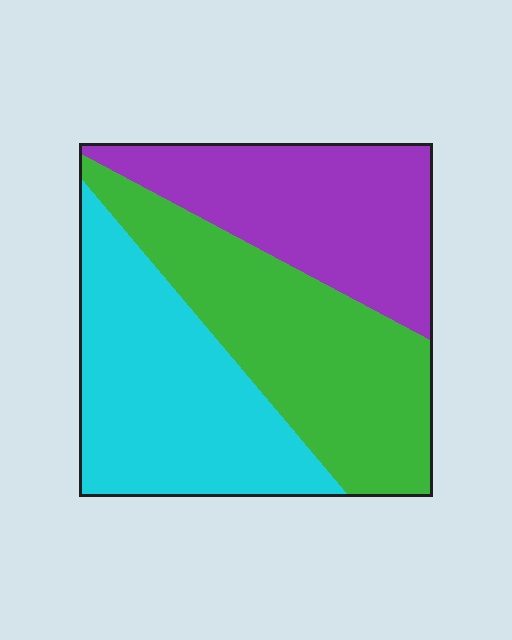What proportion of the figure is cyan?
Cyan takes up about one third (1/3) of the figure.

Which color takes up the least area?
Purple, at roughly 30%.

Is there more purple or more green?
Green.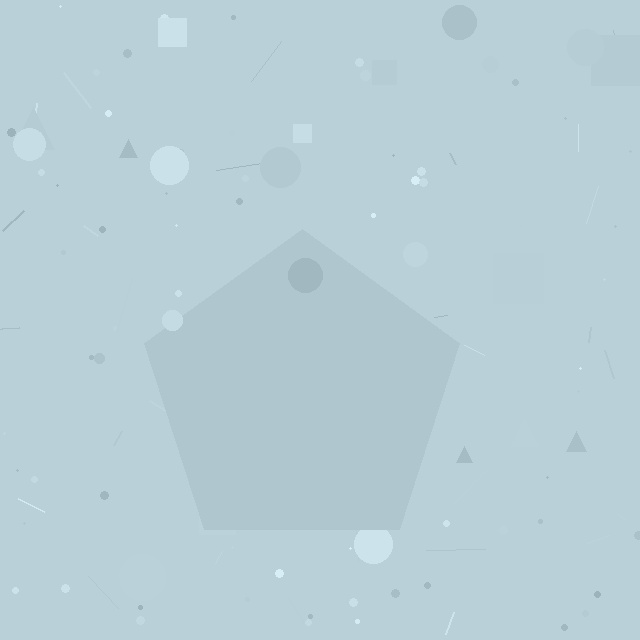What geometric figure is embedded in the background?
A pentagon is embedded in the background.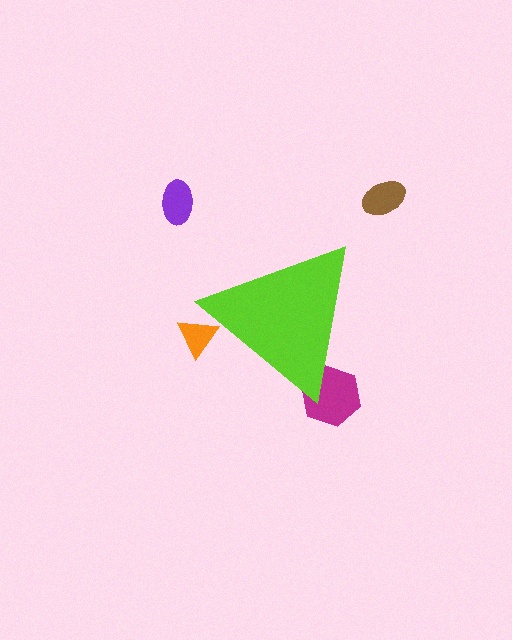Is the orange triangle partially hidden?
Yes, the orange triangle is partially hidden behind the lime triangle.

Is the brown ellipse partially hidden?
No, the brown ellipse is fully visible.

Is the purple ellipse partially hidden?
No, the purple ellipse is fully visible.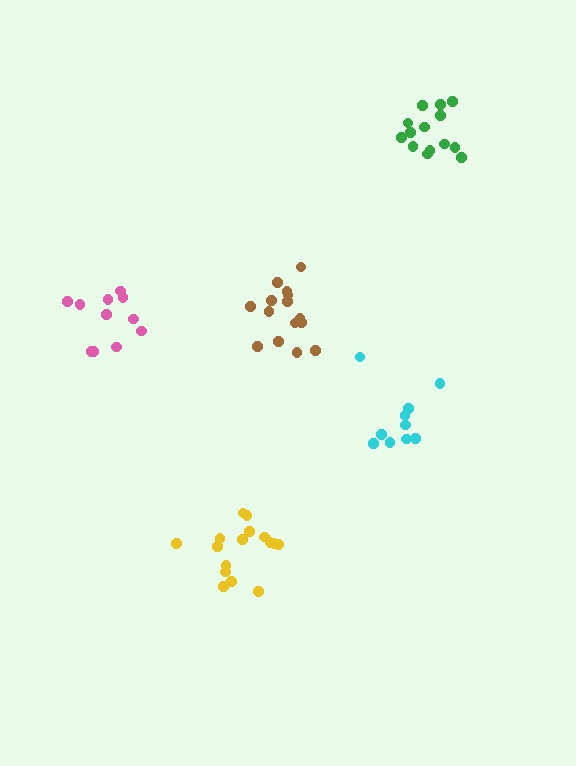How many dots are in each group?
Group 1: 11 dots, Group 2: 15 dots, Group 3: 10 dots, Group 4: 14 dots, Group 5: 16 dots (66 total).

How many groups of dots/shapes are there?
There are 5 groups.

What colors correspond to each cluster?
The clusters are colored: pink, brown, cyan, green, yellow.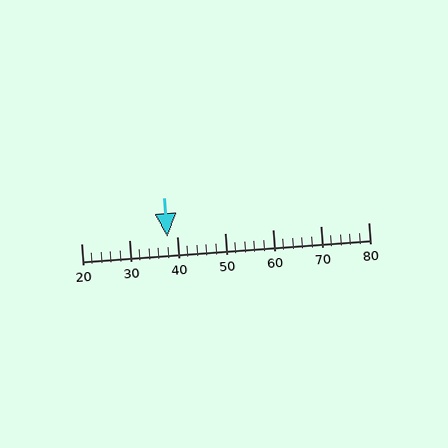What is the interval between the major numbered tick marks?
The major tick marks are spaced 10 units apart.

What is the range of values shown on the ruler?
The ruler shows values from 20 to 80.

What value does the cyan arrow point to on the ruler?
The cyan arrow points to approximately 38.